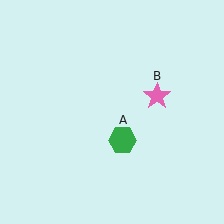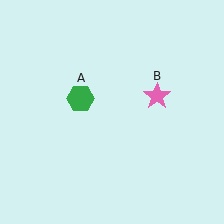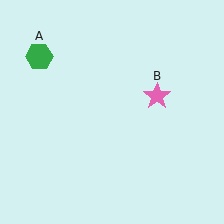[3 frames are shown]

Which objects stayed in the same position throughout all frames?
Pink star (object B) remained stationary.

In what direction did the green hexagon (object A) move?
The green hexagon (object A) moved up and to the left.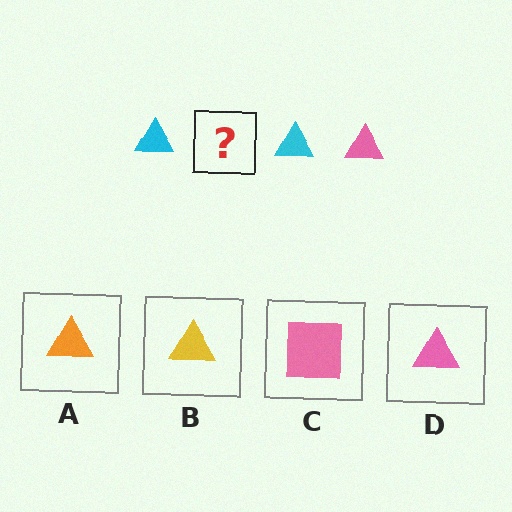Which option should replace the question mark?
Option D.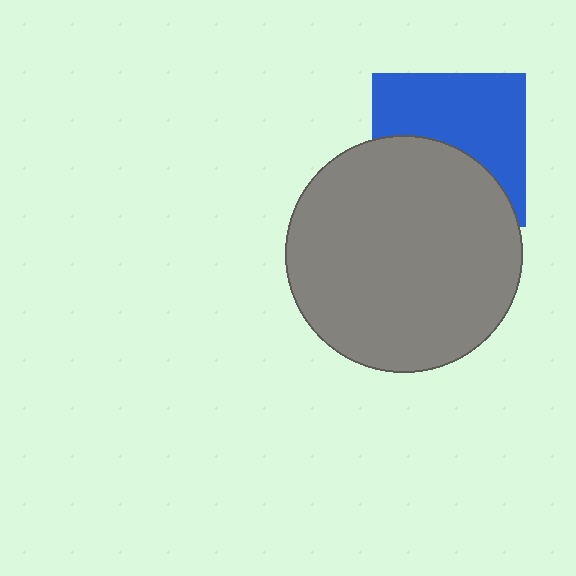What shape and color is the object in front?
The object in front is a gray circle.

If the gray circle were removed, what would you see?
You would see the complete blue square.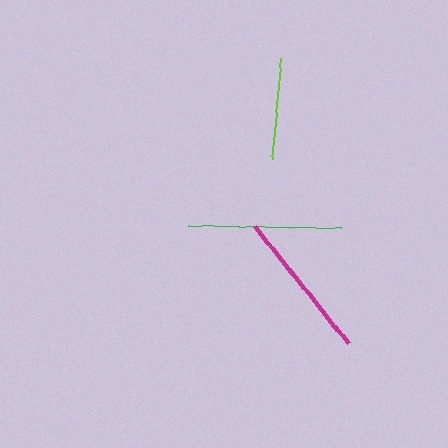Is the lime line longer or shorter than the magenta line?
The magenta line is longer than the lime line.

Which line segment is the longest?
The green line is the longest at approximately 154 pixels.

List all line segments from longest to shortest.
From longest to shortest: green, magenta, lime.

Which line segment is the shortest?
The lime line is the shortest at approximately 102 pixels.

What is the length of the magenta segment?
The magenta segment is approximately 150 pixels long.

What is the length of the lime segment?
The lime segment is approximately 102 pixels long.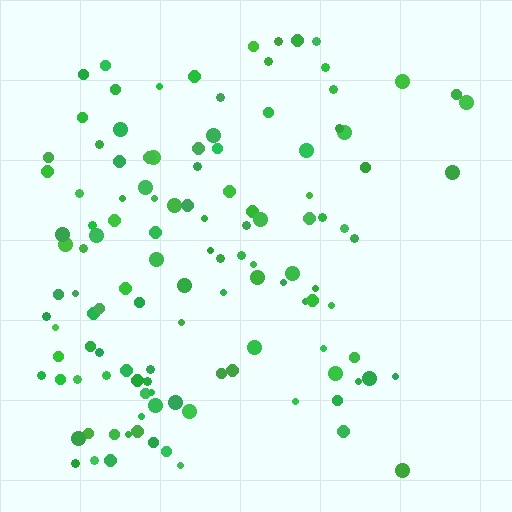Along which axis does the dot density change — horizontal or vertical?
Horizontal.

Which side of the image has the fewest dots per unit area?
The right.